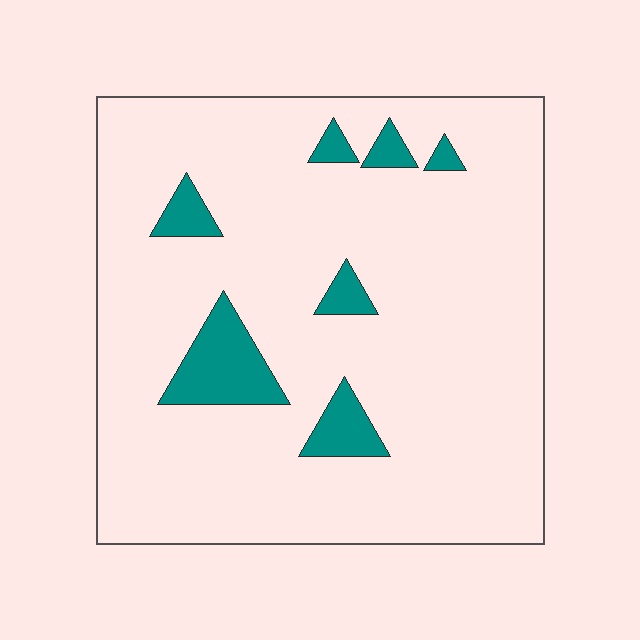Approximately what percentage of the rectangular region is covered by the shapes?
Approximately 10%.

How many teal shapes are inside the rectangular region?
7.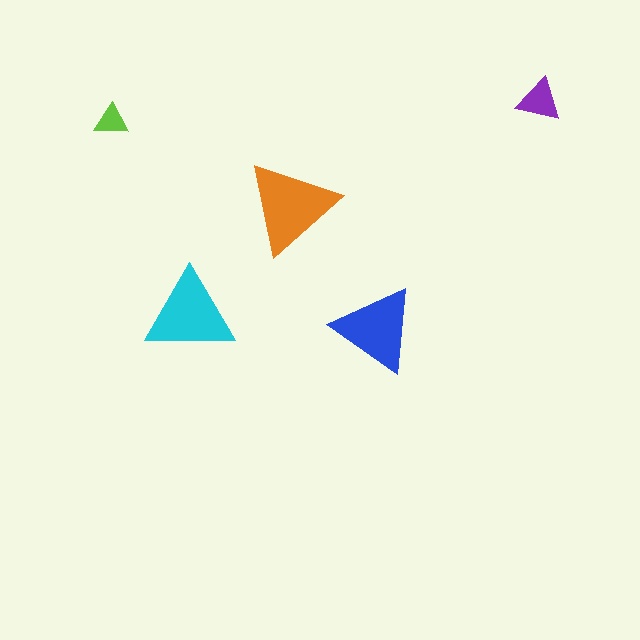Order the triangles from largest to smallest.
the orange one, the cyan one, the blue one, the purple one, the lime one.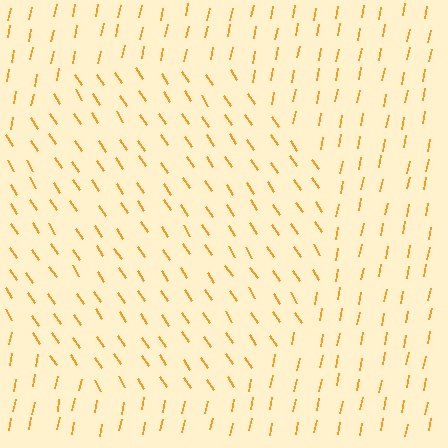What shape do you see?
I see a circle.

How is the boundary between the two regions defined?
The boundary is defined purely by a change in line orientation (approximately 45 degrees difference). All lines are the same color and thickness.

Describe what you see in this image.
The image is filled with small orange line segments. A circle region in the image has lines oriented differently from the surrounding lines, creating a visible texture boundary.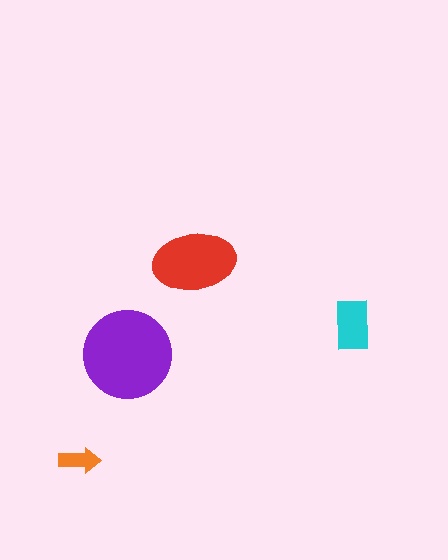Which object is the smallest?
The orange arrow.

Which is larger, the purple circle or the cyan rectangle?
The purple circle.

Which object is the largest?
The purple circle.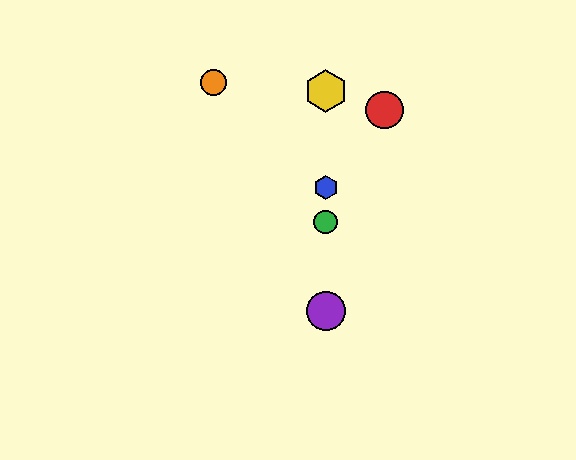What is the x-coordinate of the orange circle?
The orange circle is at x≈214.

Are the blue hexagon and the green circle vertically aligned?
Yes, both are at x≈326.